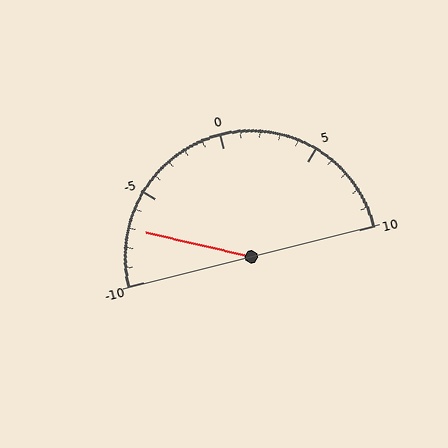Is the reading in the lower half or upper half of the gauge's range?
The reading is in the lower half of the range (-10 to 10).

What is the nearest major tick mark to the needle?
The nearest major tick mark is -5.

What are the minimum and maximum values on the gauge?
The gauge ranges from -10 to 10.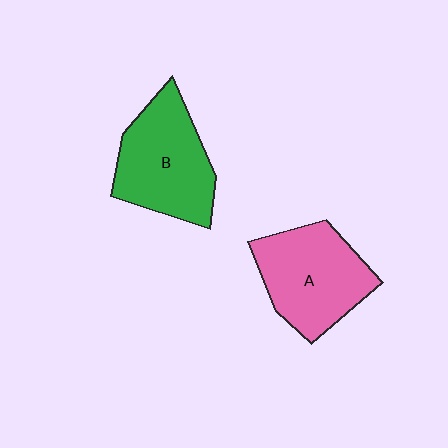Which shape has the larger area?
Shape B (green).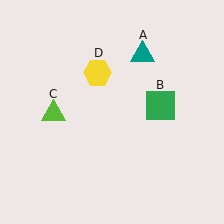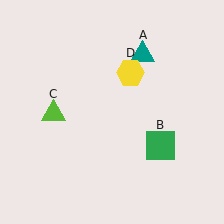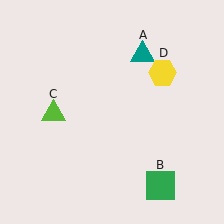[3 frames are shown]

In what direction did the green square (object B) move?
The green square (object B) moved down.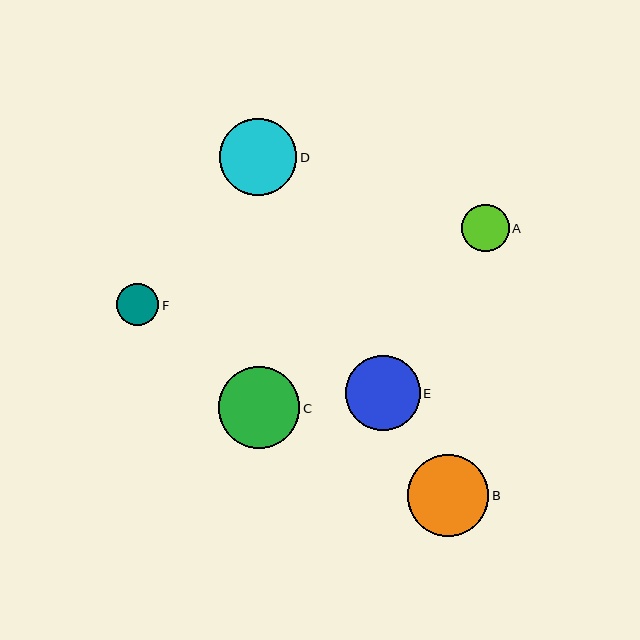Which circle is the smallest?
Circle F is the smallest with a size of approximately 42 pixels.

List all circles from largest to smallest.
From largest to smallest: C, B, D, E, A, F.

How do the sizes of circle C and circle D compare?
Circle C and circle D are approximately the same size.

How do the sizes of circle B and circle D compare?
Circle B and circle D are approximately the same size.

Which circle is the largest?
Circle C is the largest with a size of approximately 81 pixels.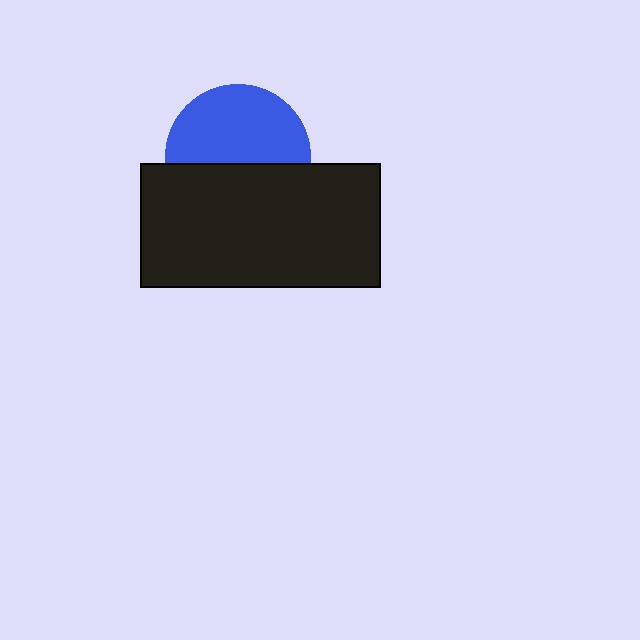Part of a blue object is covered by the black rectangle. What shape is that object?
It is a circle.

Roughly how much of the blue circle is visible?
About half of it is visible (roughly 56%).